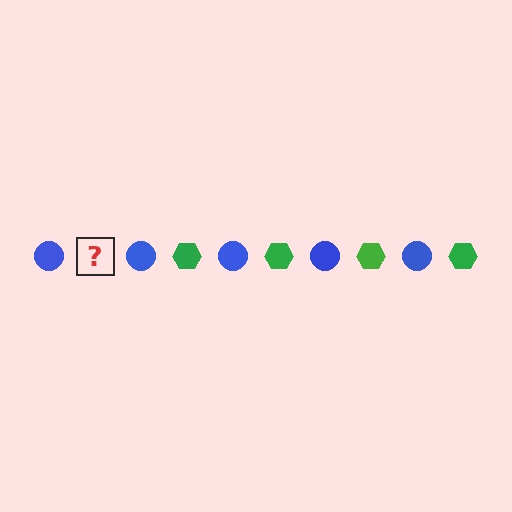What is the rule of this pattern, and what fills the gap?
The rule is that the pattern alternates between blue circle and green hexagon. The gap should be filled with a green hexagon.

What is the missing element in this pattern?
The missing element is a green hexagon.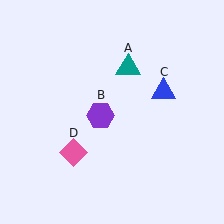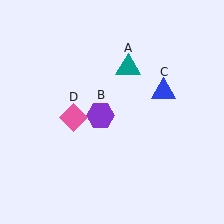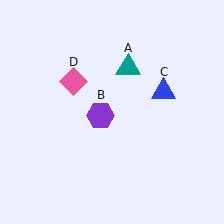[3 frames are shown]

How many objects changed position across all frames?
1 object changed position: pink diamond (object D).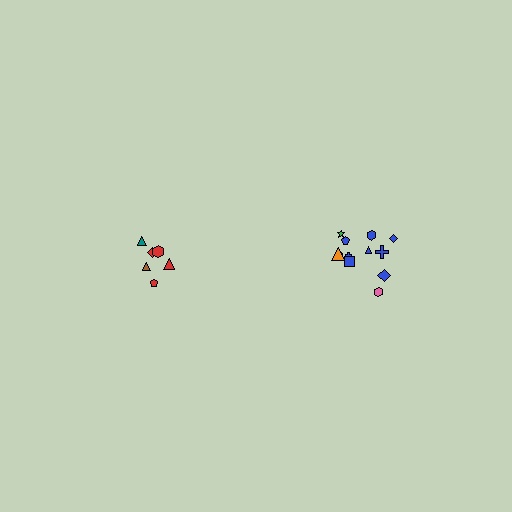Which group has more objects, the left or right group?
The right group.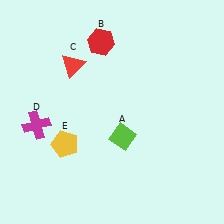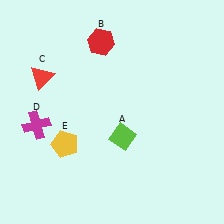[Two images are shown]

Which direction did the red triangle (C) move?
The red triangle (C) moved left.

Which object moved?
The red triangle (C) moved left.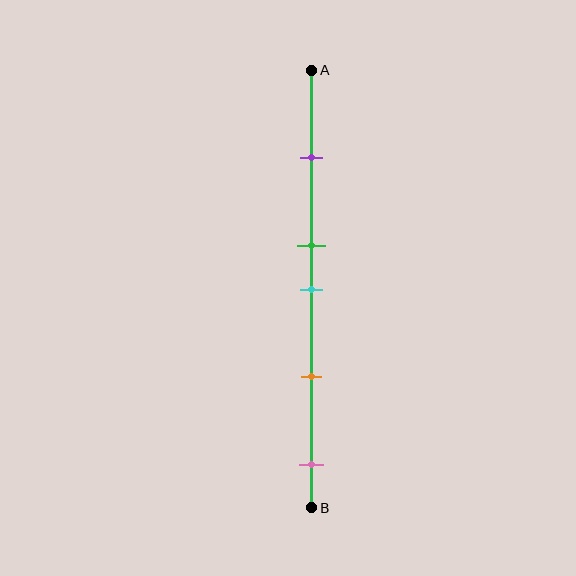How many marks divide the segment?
There are 5 marks dividing the segment.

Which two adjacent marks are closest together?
The green and cyan marks are the closest adjacent pair.